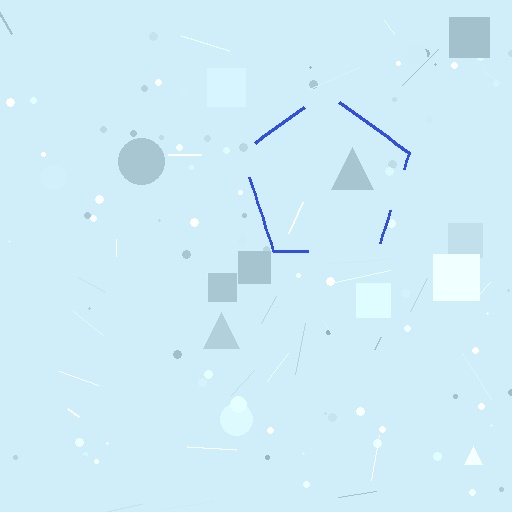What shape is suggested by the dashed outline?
The dashed outline suggests a pentagon.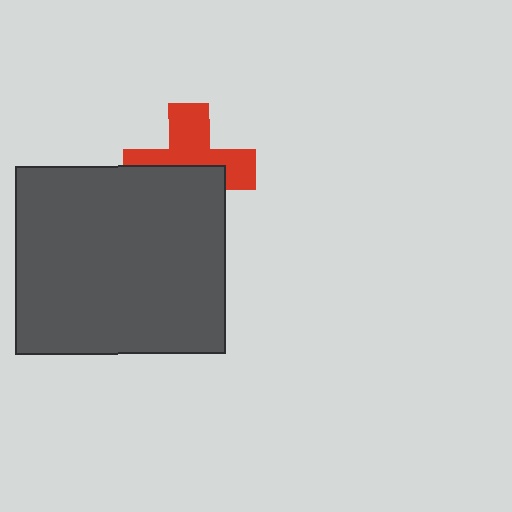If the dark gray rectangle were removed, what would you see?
You would see the complete red cross.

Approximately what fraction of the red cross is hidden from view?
Roughly 48% of the red cross is hidden behind the dark gray rectangle.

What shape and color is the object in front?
The object in front is a dark gray rectangle.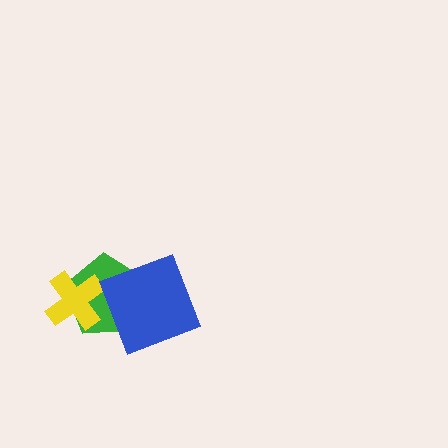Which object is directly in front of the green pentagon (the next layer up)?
The yellow cross is directly in front of the green pentagon.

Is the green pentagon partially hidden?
Yes, it is partially covered by another shape.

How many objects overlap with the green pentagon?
2 objects overlap with the green pentagon.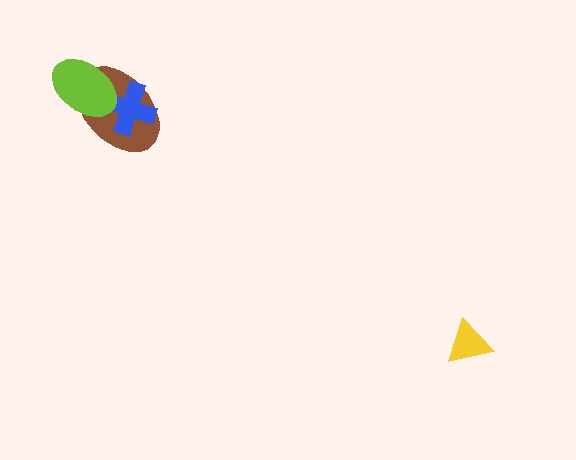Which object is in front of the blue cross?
The lime ellipse is in front of the blue cross.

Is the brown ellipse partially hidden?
Yes, it is partially covered by another shape.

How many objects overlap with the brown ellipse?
2 objects overlap with the brown ellipse.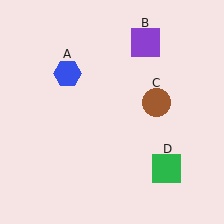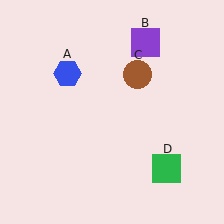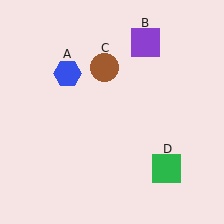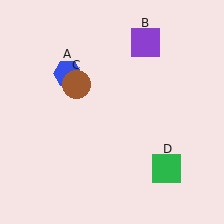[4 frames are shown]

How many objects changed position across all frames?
1 object changed position: brown circle (object C).